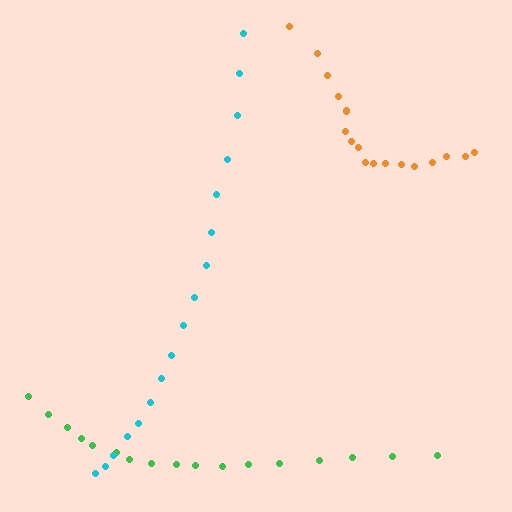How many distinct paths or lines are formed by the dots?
There are 3 distinct paths.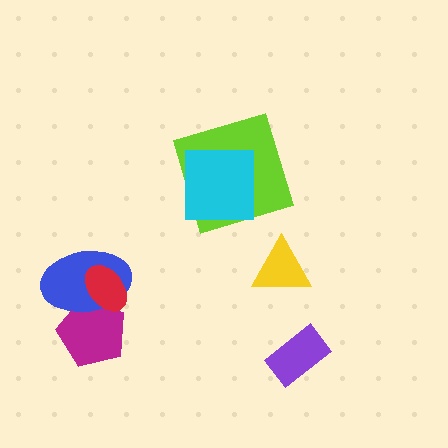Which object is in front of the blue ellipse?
The red ellipse is in front of the blue ellipse.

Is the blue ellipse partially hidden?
Yes, it is partially covered by another shape.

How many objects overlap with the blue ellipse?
2 objects overlap with the blue ellipse.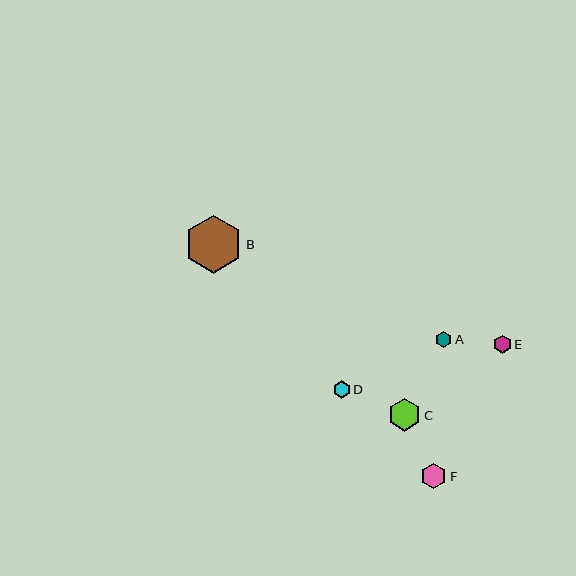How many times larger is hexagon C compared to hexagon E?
Hexagon C is approximately 1.8 times the size of hexagon E.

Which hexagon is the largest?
Hexagon B is the largest with a size of approximately 58 pixels.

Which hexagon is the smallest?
Hexagon A is the smallest with a size of approximately 16 pixels.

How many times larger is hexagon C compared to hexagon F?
Hexagon C is approximately 1.3 times the size of hexagon F.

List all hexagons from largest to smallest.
From largest to smallest: B, C, F, E, D, A.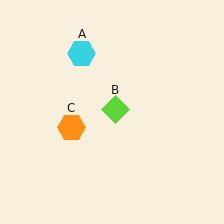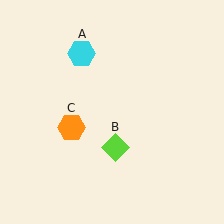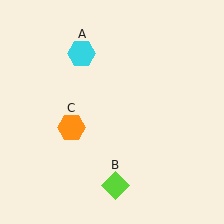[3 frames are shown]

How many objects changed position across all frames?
1 object changed position: lime diamond (object B).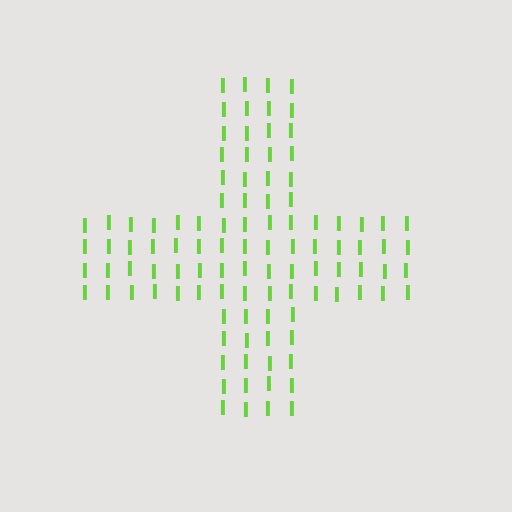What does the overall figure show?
The overall figure shows a cross.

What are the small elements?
The small elements are letter I's.